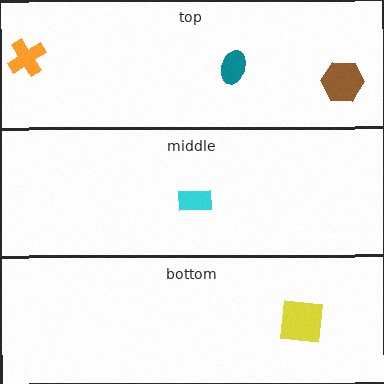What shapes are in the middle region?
The cyan rectangle.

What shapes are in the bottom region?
The yellow square.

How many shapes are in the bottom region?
1.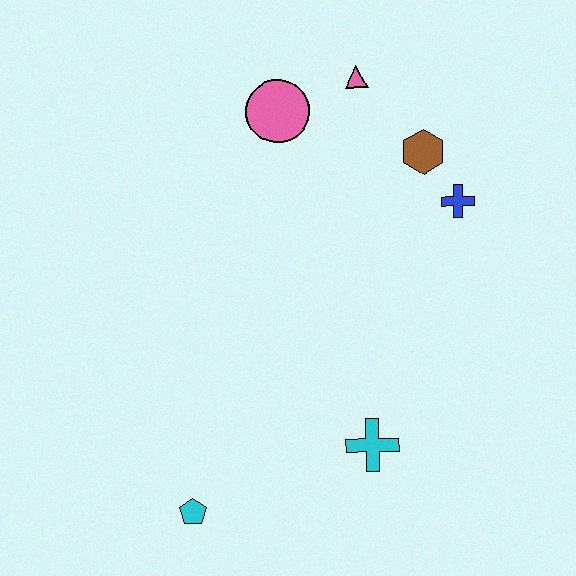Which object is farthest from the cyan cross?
The pink triangle is farthest from the cyan cross.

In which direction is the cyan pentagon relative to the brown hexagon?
The cyan pentagon is below the brown hexagon.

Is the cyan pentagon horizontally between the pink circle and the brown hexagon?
No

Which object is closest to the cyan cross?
The cyan pentagon is closest to the cyan cross.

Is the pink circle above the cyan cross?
Yes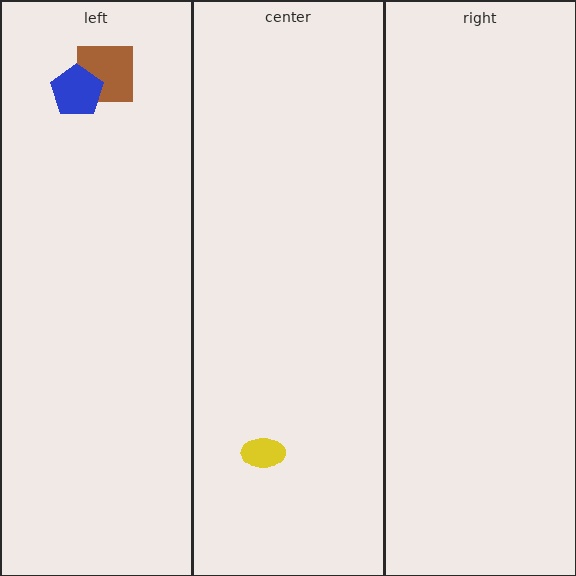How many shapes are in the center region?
1.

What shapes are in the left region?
The brown square, the blue pentagon.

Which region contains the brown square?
The left region.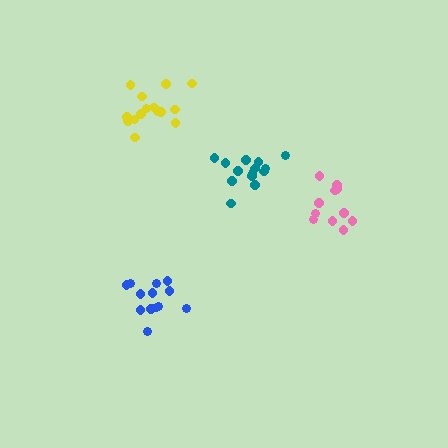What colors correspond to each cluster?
The clusters are colored: blue, yellow, teal, pink.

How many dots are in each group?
Group 1: 13 dots, Group 2: 15 dots, Group 3: 14 dots, Group 4: 11 dots (53 total).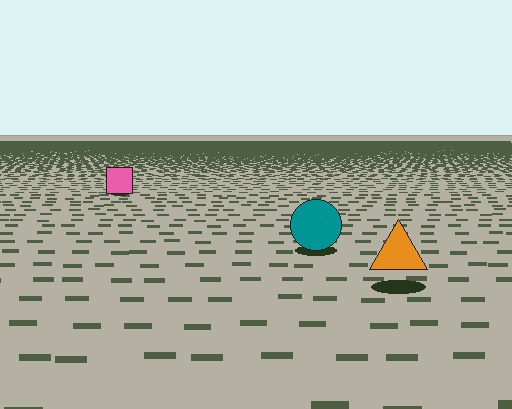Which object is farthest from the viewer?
The pink square is farthest from the viewer. It appears smaller and the ground texture around it is denser.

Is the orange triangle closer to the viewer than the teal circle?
Yes. The orange triangle is closer — you can tell from the texture gradient: the ground texture is coarser near it.